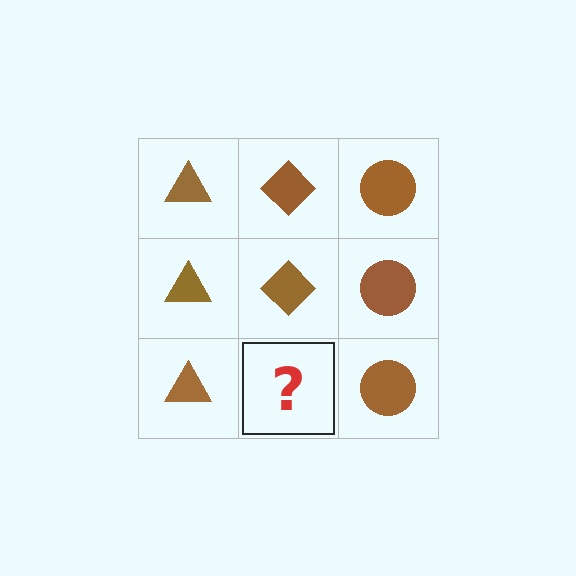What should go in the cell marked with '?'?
The missing cell should contain a brown diamond.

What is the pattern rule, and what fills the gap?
The rule is that each column has a consistent shape. The gap should be filled with a brown diamond.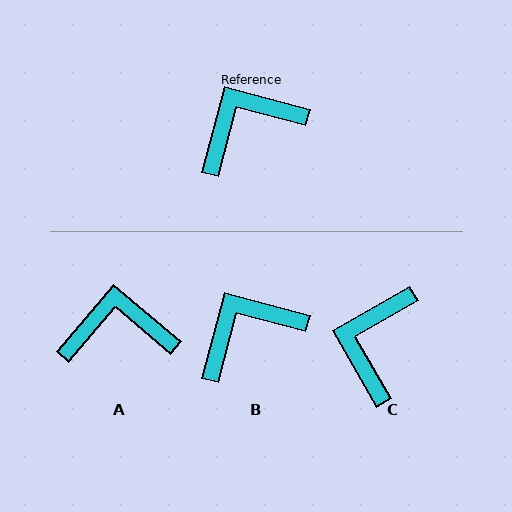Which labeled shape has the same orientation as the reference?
B.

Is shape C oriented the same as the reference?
No, it is off by about 44 degrees.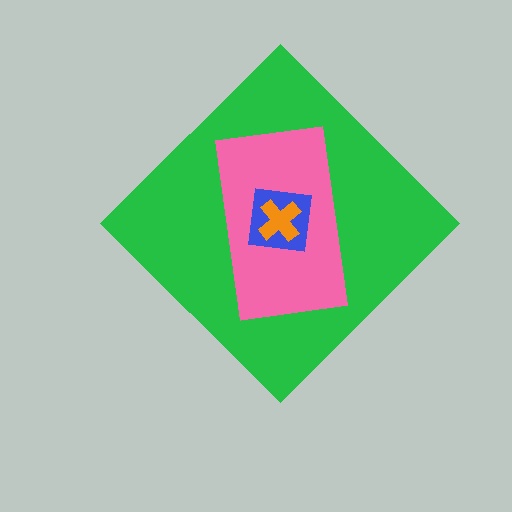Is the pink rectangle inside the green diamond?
Yes.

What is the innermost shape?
The orange cross.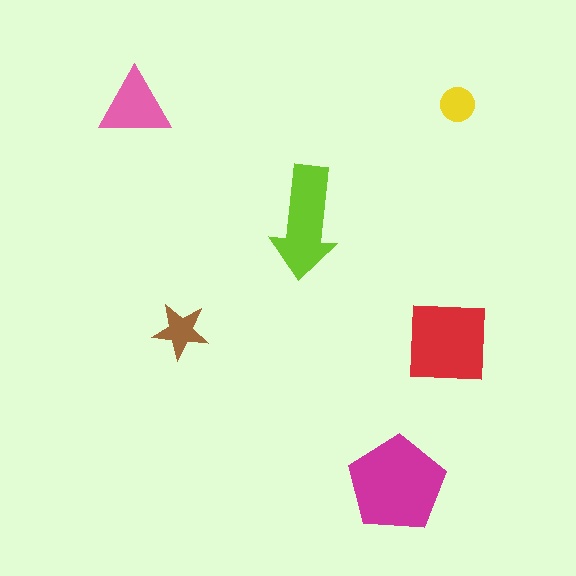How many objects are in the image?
There are 6 objects in the image.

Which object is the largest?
The magenta pentagon.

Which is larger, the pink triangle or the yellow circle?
The pink triangle.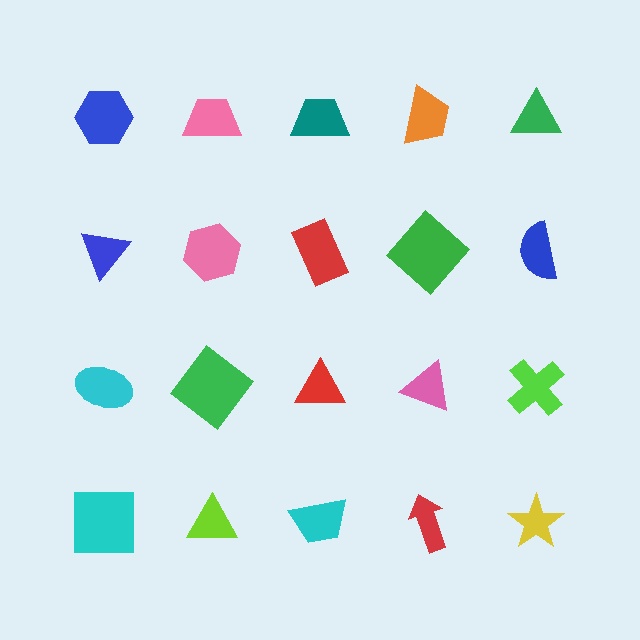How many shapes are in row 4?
5 shapes.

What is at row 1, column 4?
An orange trapezoid.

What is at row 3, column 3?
A red triangle.